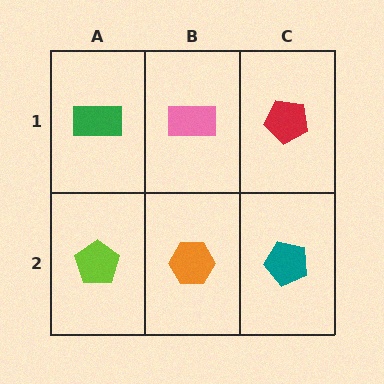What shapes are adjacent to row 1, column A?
A lime pentagon (row 2, column A), a pink rectangle (row 1, column B).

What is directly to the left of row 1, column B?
A green rectangle.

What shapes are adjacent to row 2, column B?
A pink rectangle (row 1, column B), a lime pentagon (row 2, column A), a teal pentagon (row 2, column C).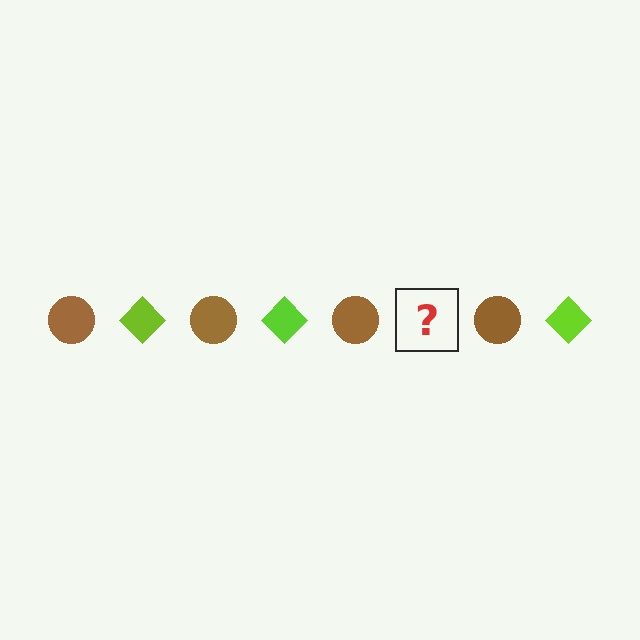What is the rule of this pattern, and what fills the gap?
The rule is that the pattern alternates between brown circle and lime diamond. The gap should be filled with a lime diamond.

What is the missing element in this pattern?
The missing element is a lime diamond.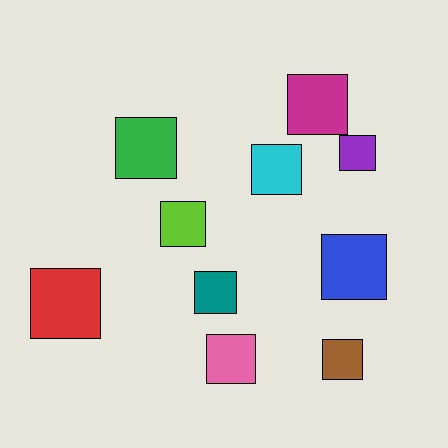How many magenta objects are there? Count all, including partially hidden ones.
There is 1 magenta object.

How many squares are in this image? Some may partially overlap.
There are 10 squares.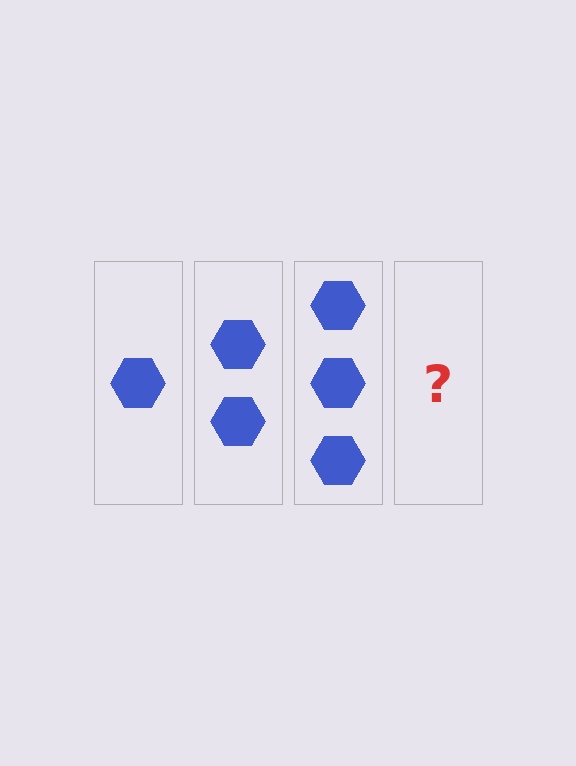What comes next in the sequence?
The next element should be 4 hexagons.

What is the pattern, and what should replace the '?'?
The pattern is that each step adds one more hexagon. The '?' should be 4 hexagons.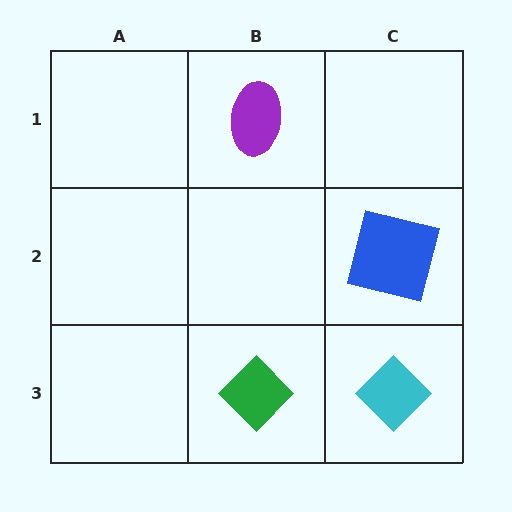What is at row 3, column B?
A green diamond.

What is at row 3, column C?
A cyan diamond.